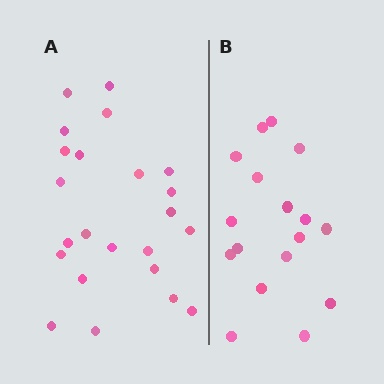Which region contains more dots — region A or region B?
Region A (the left region) has more dots.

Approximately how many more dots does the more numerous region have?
Region A has about 6 more dots than region B.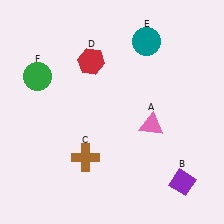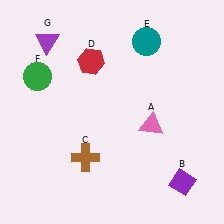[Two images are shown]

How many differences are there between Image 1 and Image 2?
There is 1 difference between the two images.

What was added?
A purple triangle (G) was added in Image 2.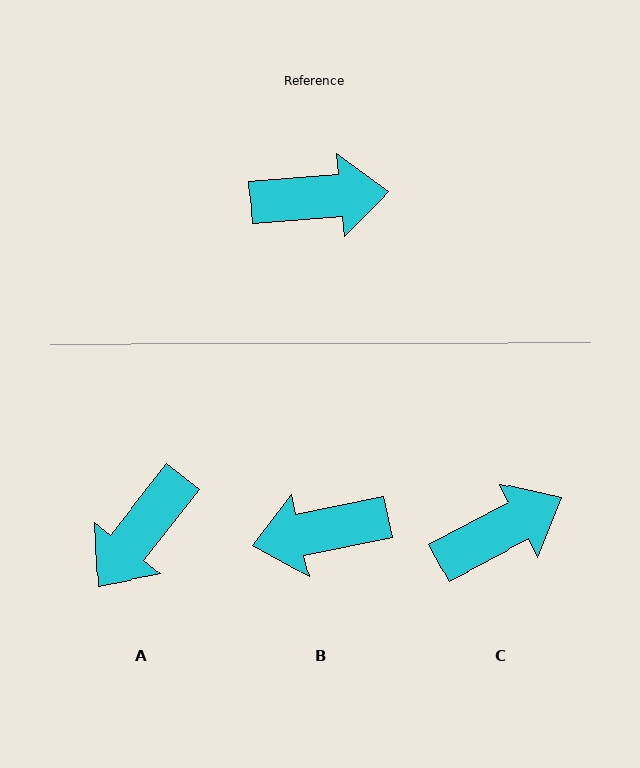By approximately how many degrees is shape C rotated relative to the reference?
Approximately 23 degrees counter-clockwise.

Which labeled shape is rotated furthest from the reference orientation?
B, about 173 degrees away.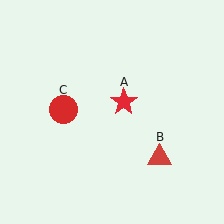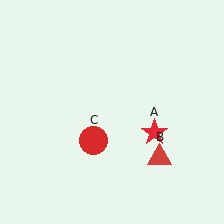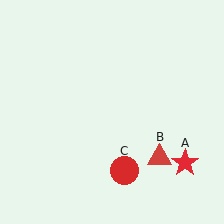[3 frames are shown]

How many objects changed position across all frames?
2 objects changed position: red star (object A), red circle (object C).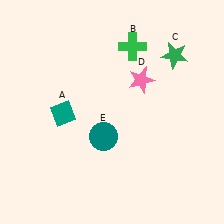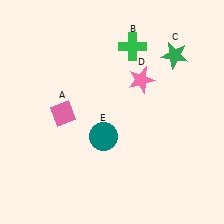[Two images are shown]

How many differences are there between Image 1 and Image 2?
There is 1 difference between the two images.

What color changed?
The diamond (A) changed from teal in Image 1 to pink in Image 2.